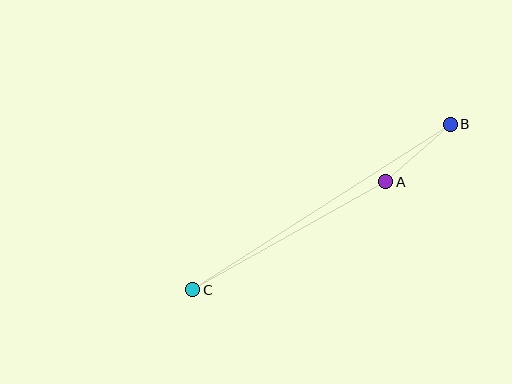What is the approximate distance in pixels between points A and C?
The distance between A and C is approximately 221 pixels.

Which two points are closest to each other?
Points A and B are closest to each other.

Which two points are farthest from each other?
Points B and C are farthest from each other.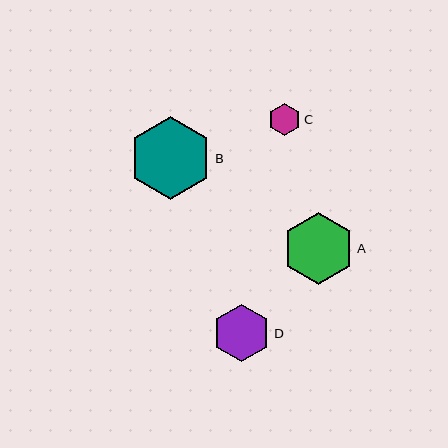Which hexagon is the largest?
Hexagon B is the largest with a size of approximately 83 pixels.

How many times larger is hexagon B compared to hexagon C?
Hexagon B is approximately 2.5 times the size of hexagon C.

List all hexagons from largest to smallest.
From largest to smallest: B, A, D, C.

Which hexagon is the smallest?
Hexagon C is the smallest with a size of approximately 33 pixels.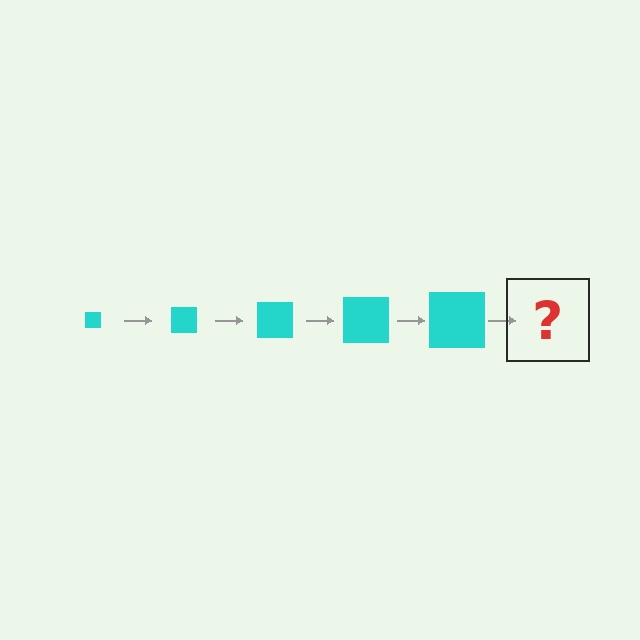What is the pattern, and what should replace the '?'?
The pattern is that the square gets progressively larger each step. The '?' should be a cyan square, larger than the previous one.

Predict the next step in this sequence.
The next step is a cyan square, larger than the previous one.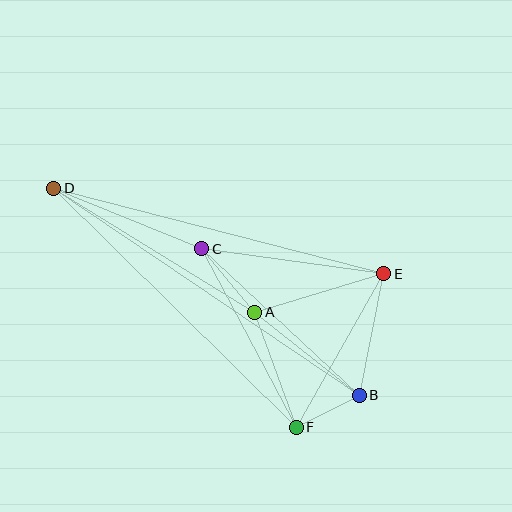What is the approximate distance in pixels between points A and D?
The distance between A and D is approximately 236 pixels.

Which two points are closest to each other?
Points B and F are closest to each other.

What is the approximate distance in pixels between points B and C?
The distance between B and C is approximately 215 pixels.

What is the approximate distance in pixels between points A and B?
The distance between A and B is approximately 133 pixels.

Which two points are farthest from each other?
Points B and D are farthest from each other.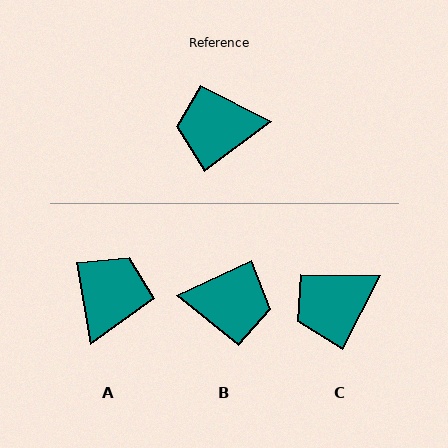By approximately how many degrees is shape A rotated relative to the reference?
Approximately 117 degrees clockwise.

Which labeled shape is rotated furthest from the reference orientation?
B, about 169 degrees away.